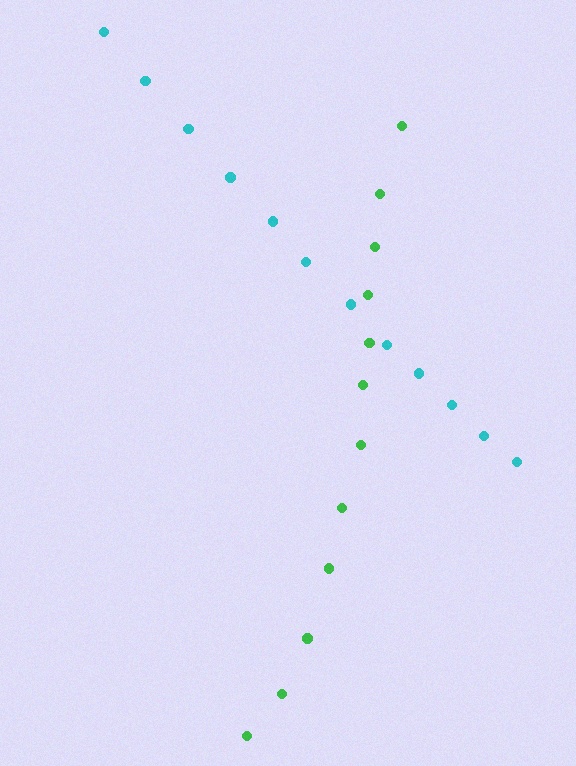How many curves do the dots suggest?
There are 2 distinct paths.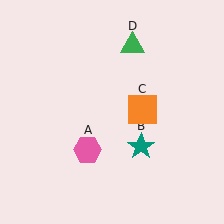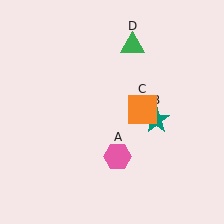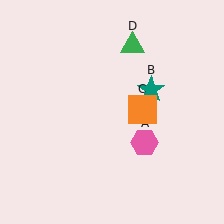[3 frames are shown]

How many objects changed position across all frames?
2 objects changed position: pink hexagon (object A), teal star (object B).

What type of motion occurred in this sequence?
The pink hexagon (object A), teal star (object B) rotated counterclockwise around the center of the scene.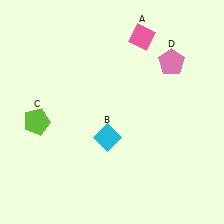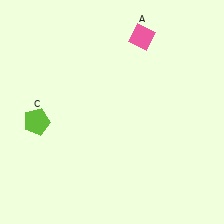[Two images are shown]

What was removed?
The cyan diamond (B), the pink pentagon (D) were removed in Image 2.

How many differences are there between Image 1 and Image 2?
There are 2 differences between the two images.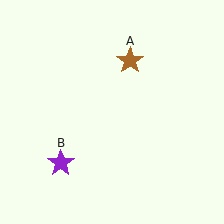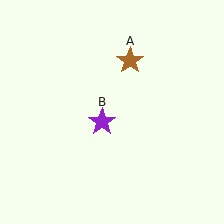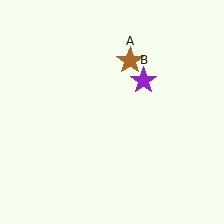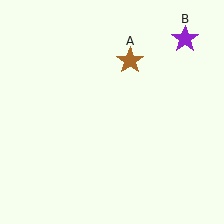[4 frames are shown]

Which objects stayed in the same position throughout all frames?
Brown star (object A) remained stationary.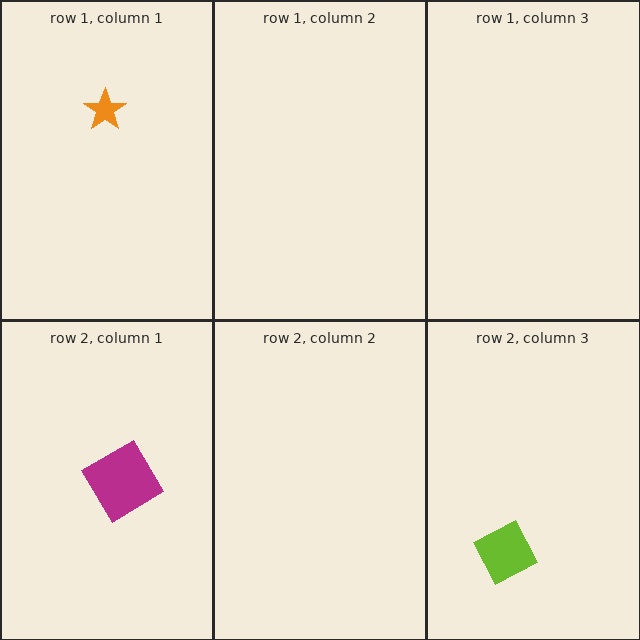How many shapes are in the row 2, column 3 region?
1.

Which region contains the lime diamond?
The row 2, column 3 region.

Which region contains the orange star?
The row 1, column 1 region.